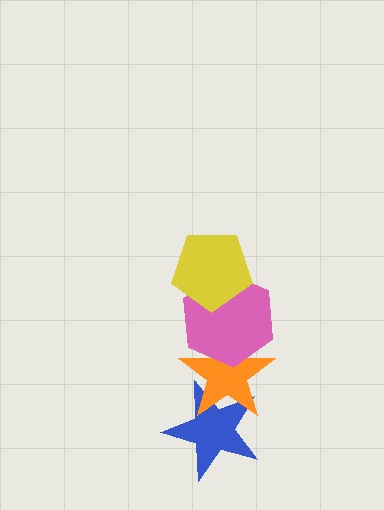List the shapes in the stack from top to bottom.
From top to bottom: the yellow pentagon, the pink hexagon, the orange star, the blue star.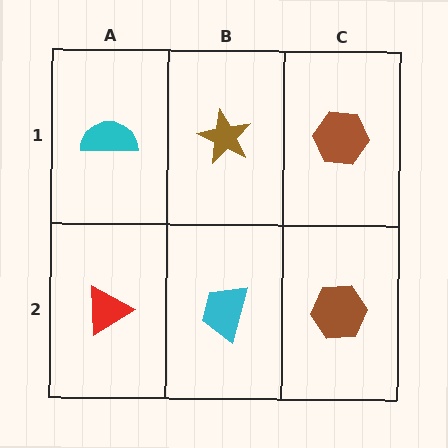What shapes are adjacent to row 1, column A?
A red triangle (row 2, column A), a brown star (row 1, column B).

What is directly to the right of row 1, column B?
A brown hexagon.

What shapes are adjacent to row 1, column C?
A brown hexagon (row 2, column C), a brown star (row 1, column B).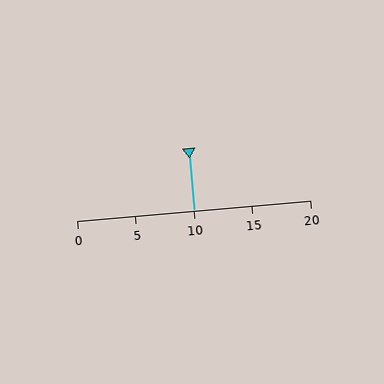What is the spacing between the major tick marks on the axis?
The major ticks are spaced 5 apart.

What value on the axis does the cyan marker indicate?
The marker indicates approximately 10.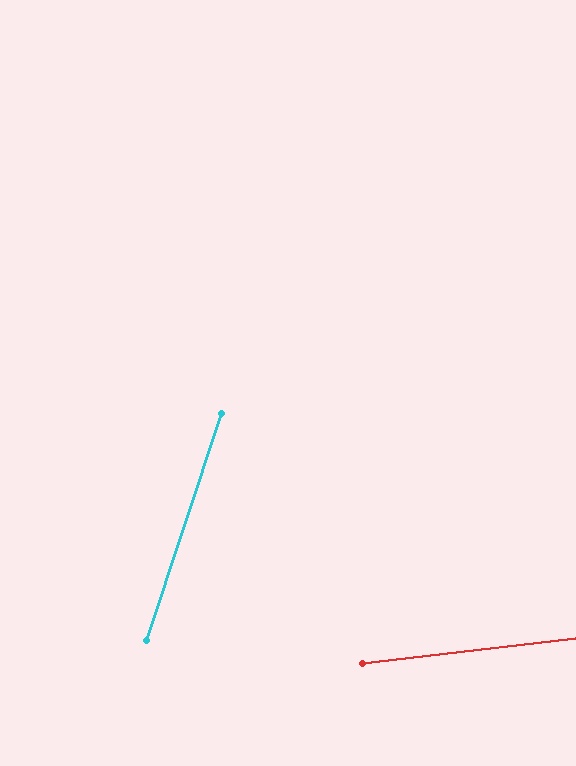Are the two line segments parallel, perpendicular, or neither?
Neither parallel nor perpendicular — they differ by about 65°.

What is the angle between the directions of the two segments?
Approximately 65 degrees.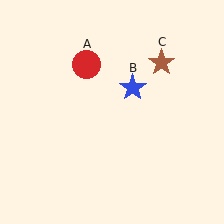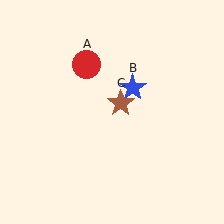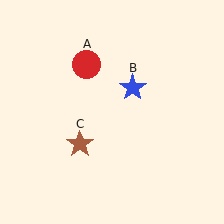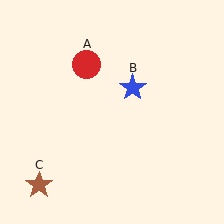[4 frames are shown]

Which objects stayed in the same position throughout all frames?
Red circle (object A) and blue star (object B) remained stationary.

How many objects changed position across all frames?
1 object changed position: brown star (object C).